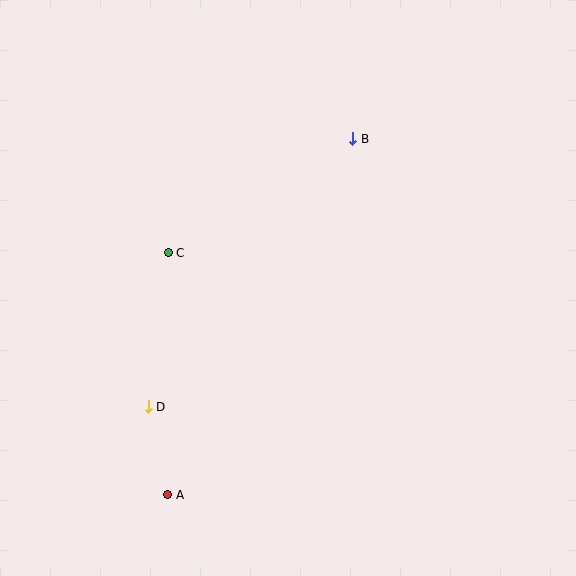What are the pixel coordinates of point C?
Point C is at (168, 253).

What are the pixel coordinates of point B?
Point B is at (353, 139).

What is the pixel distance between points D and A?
The distance between D and A is 90 pixels.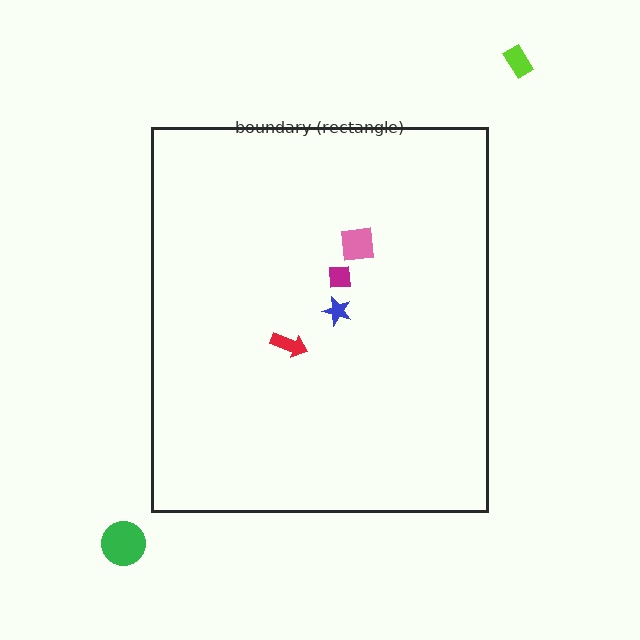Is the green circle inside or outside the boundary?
Outside.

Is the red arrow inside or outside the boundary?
Inside.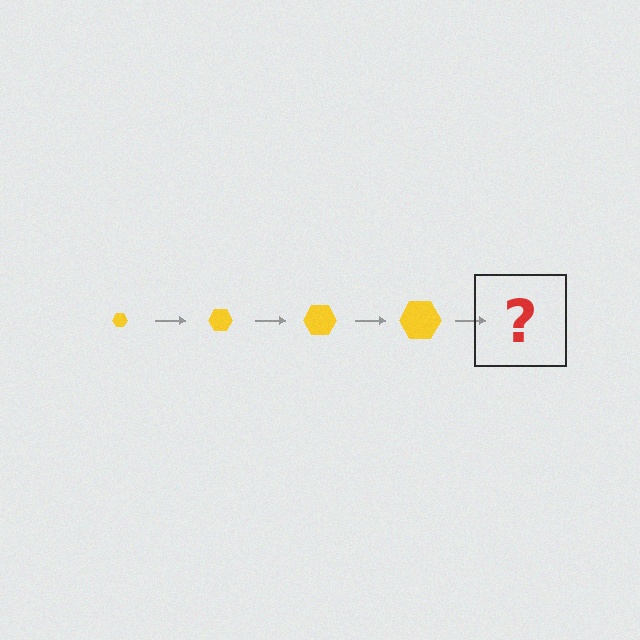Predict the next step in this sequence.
The next step is a yellow hexagon, larger than the previous one.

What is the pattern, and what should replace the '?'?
The pattern is that the hexagon gets progressively larger each step. The '?' should be a yellow hexagon, larger than the previous one.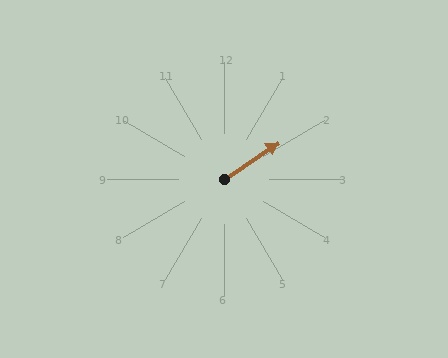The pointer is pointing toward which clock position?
Roughly 2 o'clock.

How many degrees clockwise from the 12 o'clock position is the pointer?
Approximately 56 degrees.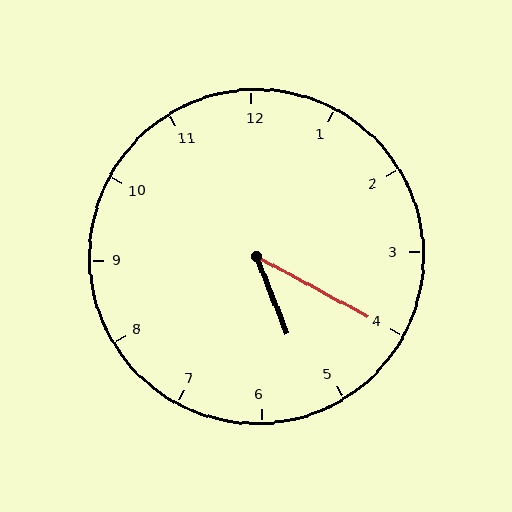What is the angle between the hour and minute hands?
Approximately 40 degrees.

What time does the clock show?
5:20.